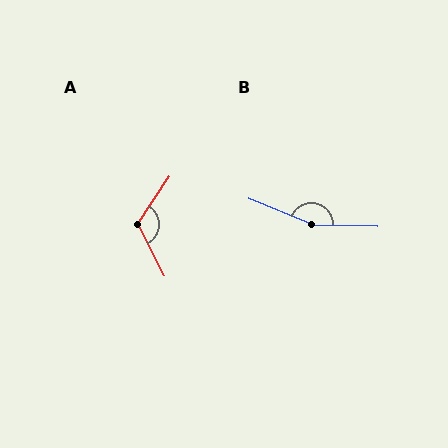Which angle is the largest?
B, at approximately 159 degrees.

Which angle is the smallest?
A, at approximately 119 degrees.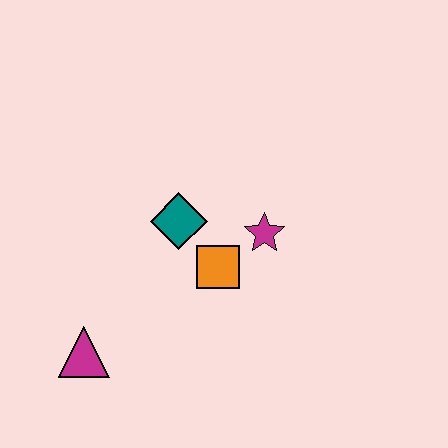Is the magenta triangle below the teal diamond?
Yes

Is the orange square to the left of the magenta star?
Yes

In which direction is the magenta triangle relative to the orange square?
The magenta triangle is to the left of the orange square.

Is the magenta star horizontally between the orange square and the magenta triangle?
No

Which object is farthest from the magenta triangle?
The magenta star is farthest from the magenta triangle.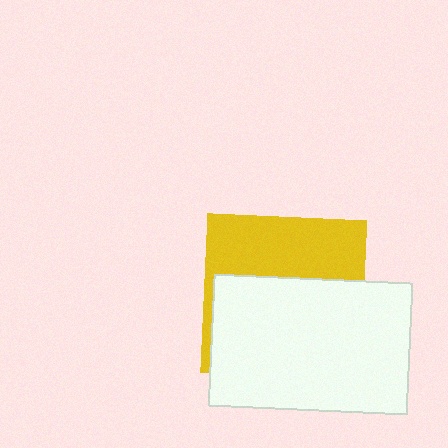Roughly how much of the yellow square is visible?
A small part of it is visible (roughly 41%).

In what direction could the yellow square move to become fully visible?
The yellow square could move up. That would shift it out from behind the white rectangle entirely.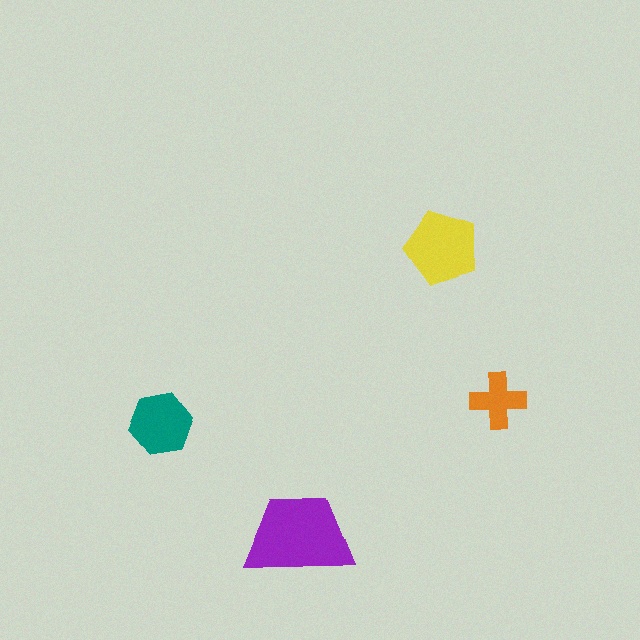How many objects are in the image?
There are 4 objects in the image.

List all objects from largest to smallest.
The purple trapezoid, the yellow pentagon, the teal hexagon, the orange cross.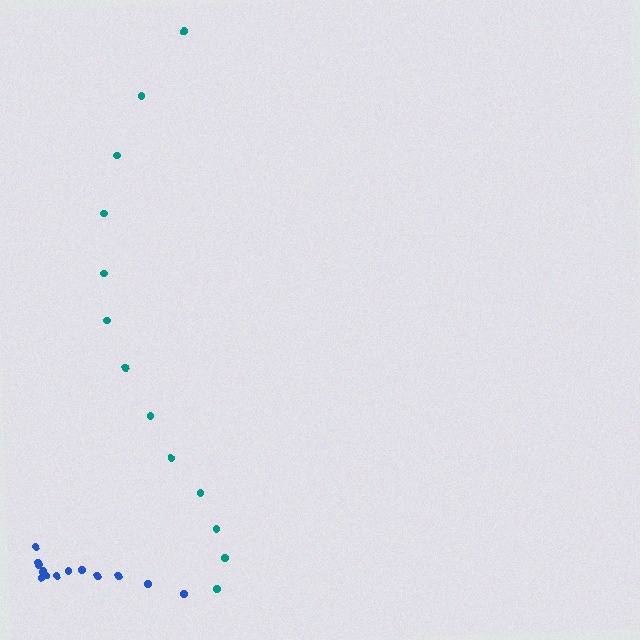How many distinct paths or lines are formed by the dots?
There are 2 distinct paths.